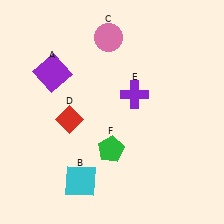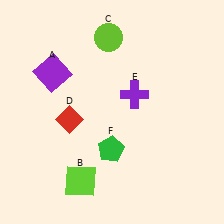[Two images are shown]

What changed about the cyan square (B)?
In Image 1, B is cyan. In Image 2, it changed to lime.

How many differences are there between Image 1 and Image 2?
There are 2 differences between the two images.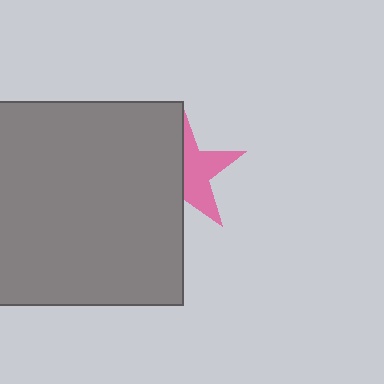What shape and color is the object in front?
The object in front is a gray rectangle.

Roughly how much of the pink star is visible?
About half of it is visible (roughly 49%).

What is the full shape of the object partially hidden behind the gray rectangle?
The partially hidden object is a pink star.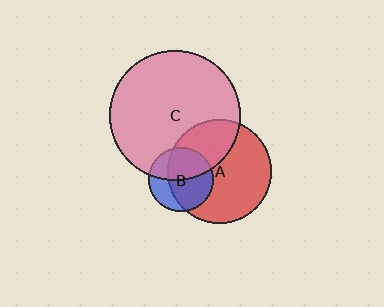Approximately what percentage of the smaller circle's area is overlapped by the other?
Approximately 45%.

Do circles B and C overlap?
Yes.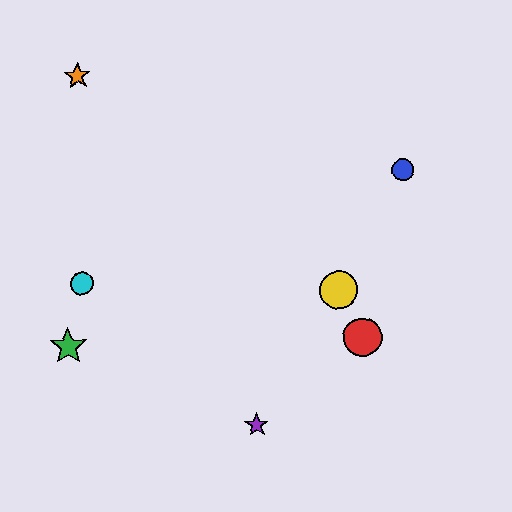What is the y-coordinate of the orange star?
The orange star is at y≈76.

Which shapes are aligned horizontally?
The red circle, the green star are aligned horizontally.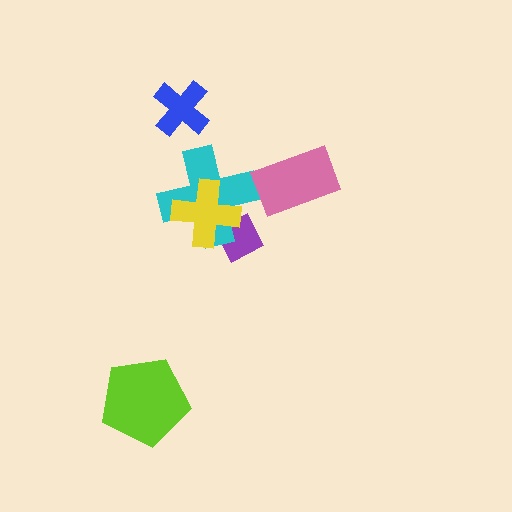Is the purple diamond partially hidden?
Yes, it is partially covered by another shape.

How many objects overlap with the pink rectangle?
0 objects overlap with the pink rectangle.